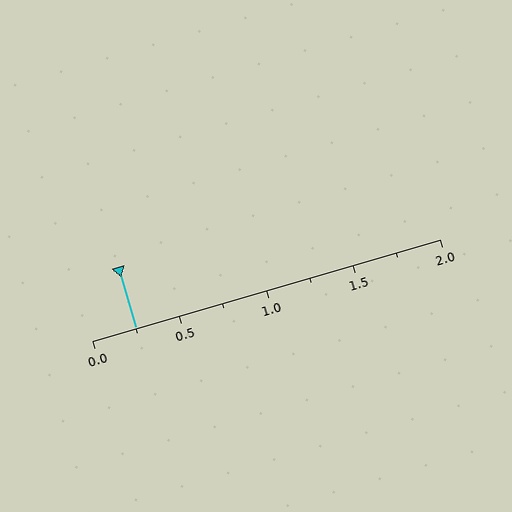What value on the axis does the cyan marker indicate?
The marker indicates approximately 0.25.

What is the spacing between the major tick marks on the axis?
The major ticks are spaced 0.5 apart.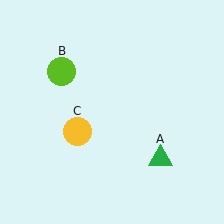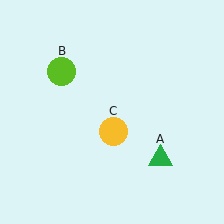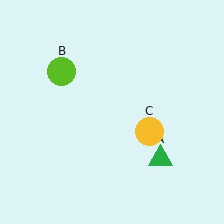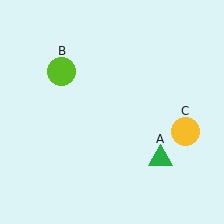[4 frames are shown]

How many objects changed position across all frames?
1 object changed position: yellow circle (object C).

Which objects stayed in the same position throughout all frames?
Green triangle (object A) and lime circle (object B) remained stationary.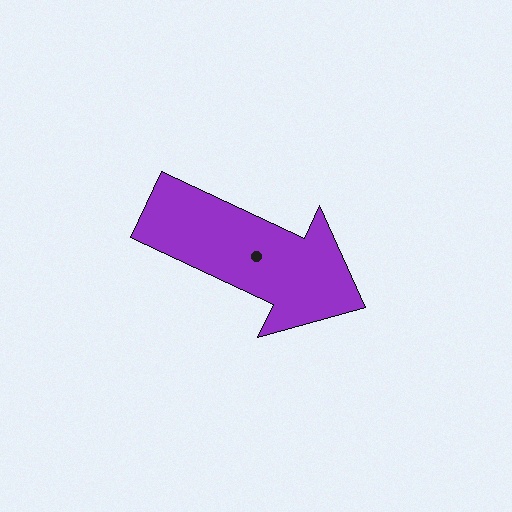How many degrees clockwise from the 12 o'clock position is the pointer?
Approximately 115 degrees.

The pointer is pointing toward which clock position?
Roughly 4 o'clock.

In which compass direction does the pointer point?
Southeast.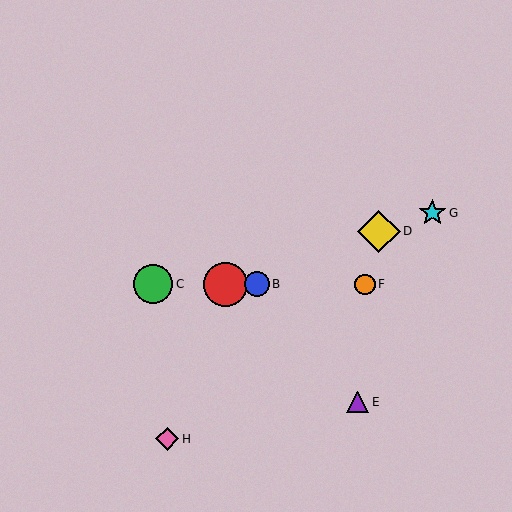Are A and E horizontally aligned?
No, A is at y≈284 and E is at y≈402.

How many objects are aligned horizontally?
4 objects (A, B, C, F) are aligned horizontally.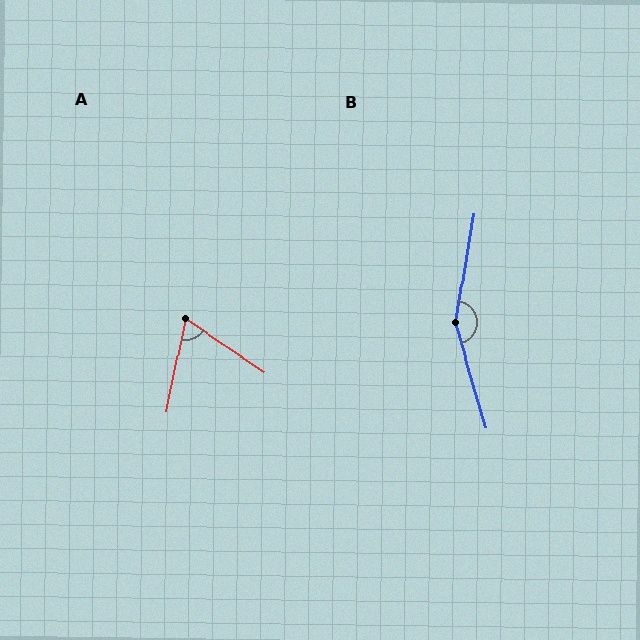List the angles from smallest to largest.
A (68°), B (154°).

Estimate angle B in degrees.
Approximately 154 degrees.